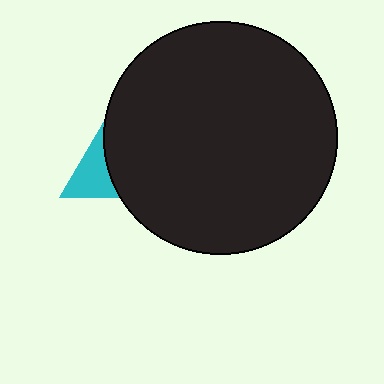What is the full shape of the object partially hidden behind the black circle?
The partially hidden object is a cyan triangle.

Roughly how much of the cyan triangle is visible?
A small part of it is visible (roughly 35%).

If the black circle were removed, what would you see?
You would see the complete cyan triangle.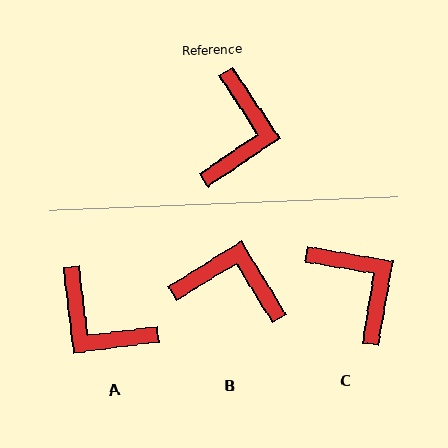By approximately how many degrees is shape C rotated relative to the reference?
Approximately 46 degrees counter-clockwise.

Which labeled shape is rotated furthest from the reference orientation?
A, about 117 degrees away.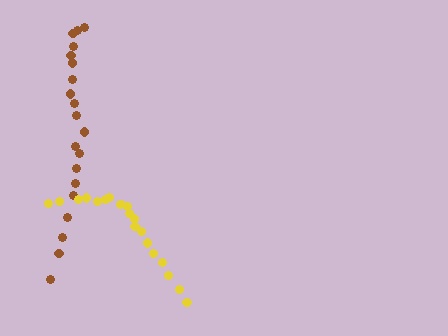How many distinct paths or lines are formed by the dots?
There are 2 distinct paths.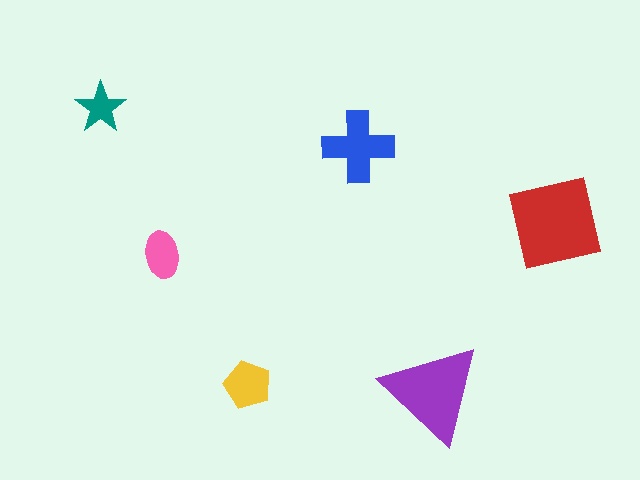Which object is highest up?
The teal star is topmost.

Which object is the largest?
The red square.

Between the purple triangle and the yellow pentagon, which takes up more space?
The purple triangle.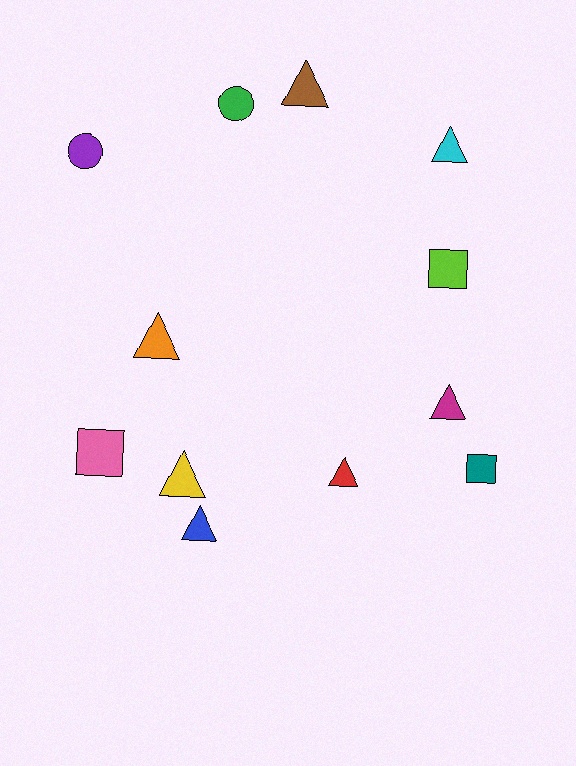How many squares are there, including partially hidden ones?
There are 3 squares.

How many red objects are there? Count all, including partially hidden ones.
There is 1 red object.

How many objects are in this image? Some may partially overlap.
There are 12 objects.